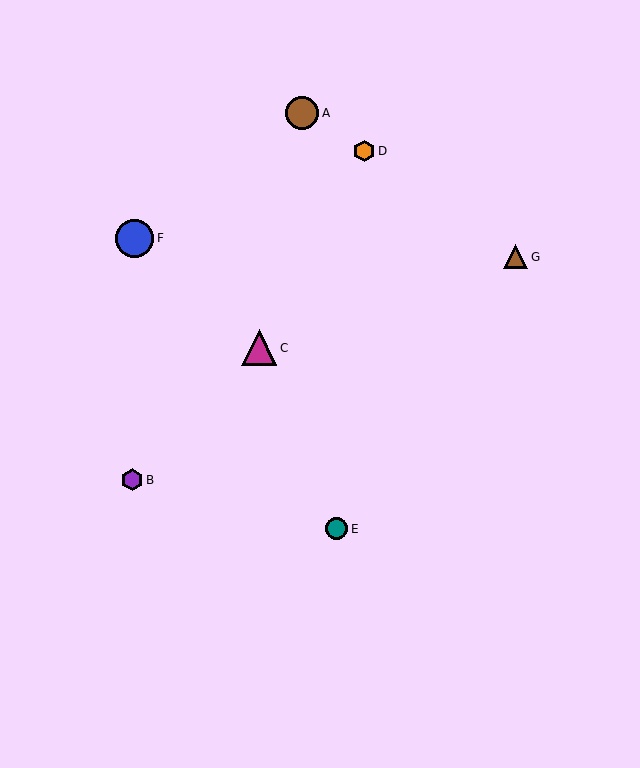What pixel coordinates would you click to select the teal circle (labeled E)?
Click at (337, 529) to select the teal circle E.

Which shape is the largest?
The blue circle (labeled F) is the largest.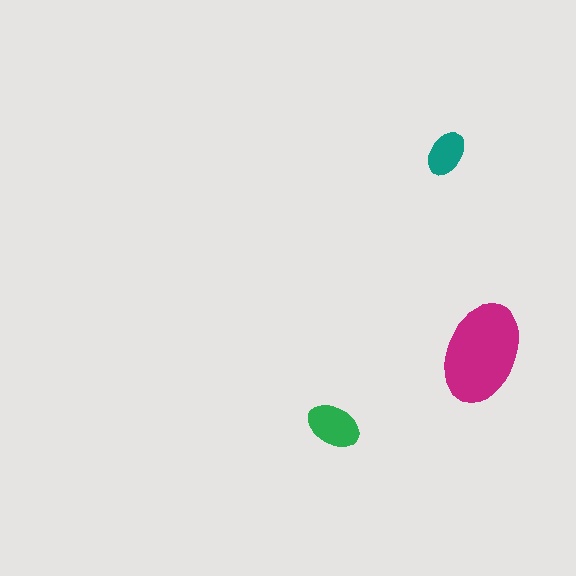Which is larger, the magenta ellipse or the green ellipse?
The magenta one.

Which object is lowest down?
The green ellipse is bottommost.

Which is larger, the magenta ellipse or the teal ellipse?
The magenta one.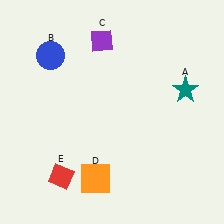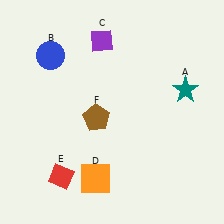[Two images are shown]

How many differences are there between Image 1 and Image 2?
There is 1 difference between the two images.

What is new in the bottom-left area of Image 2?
A brown pentagon (F) was added in the bottom-left area of Image 2.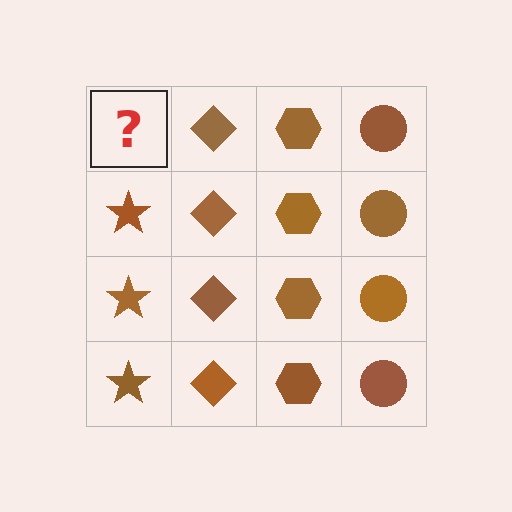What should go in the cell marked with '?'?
The missing cell should contain a brown star.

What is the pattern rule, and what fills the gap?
The rule is that each column has a consistent shape. The gap should be filled with a brown star.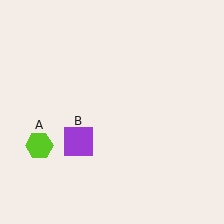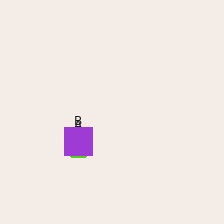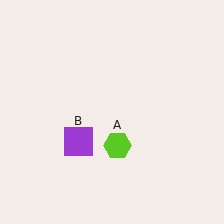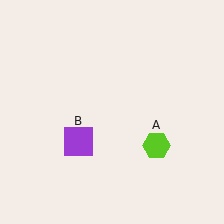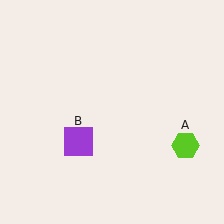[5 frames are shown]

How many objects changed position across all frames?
1 object changed position: lime hexagon (object A).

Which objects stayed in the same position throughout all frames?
Purple square (object B) remained stationary.